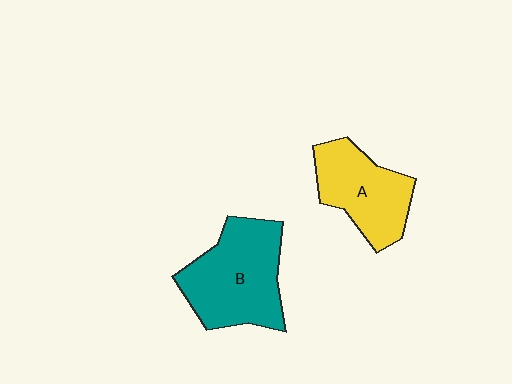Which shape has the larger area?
Shape B (teal).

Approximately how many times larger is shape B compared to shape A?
Approximately 1.3 times.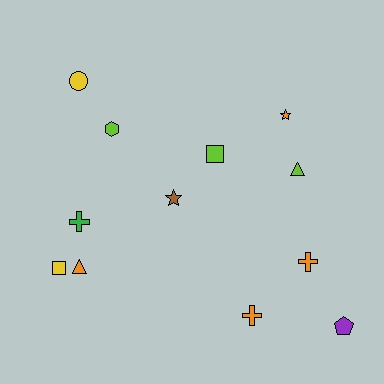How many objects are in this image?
There are 12 objects.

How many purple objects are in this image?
There is 1 purple object.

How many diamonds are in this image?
There are no diamonds.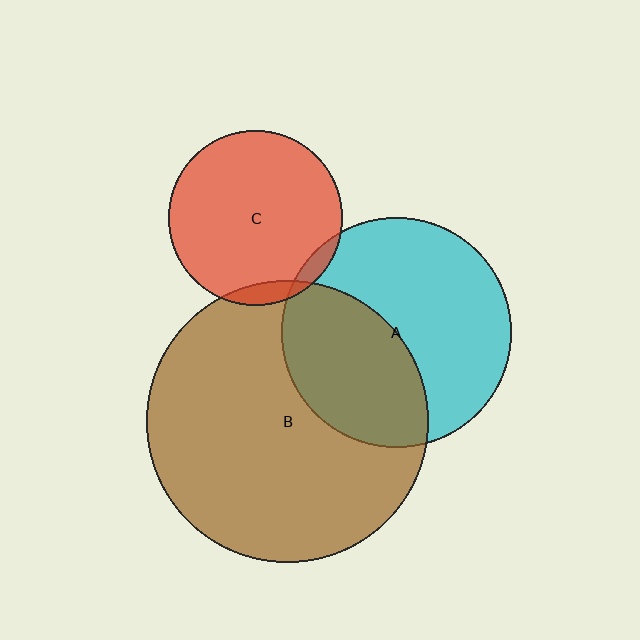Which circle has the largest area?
Circle B (brown).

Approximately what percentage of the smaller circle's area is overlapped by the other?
Approximately 5%.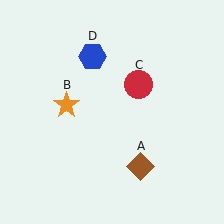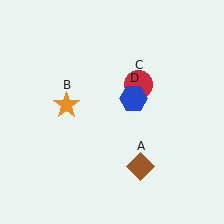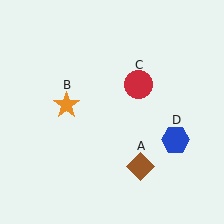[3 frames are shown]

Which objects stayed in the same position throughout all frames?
Brown diamond (object A) and orange star (object B) and red circle (object C) remained stationary.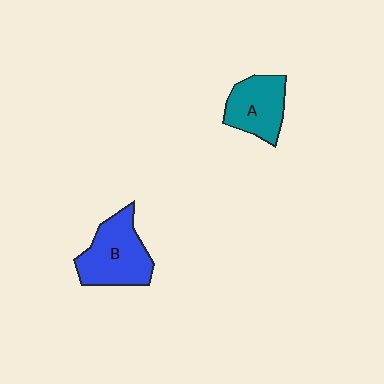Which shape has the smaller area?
Shape A (teal).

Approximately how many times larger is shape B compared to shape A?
Approximately 1.3 times.